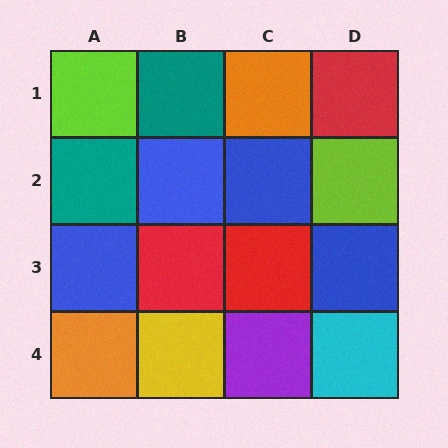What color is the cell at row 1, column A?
Lime.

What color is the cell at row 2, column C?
Blue.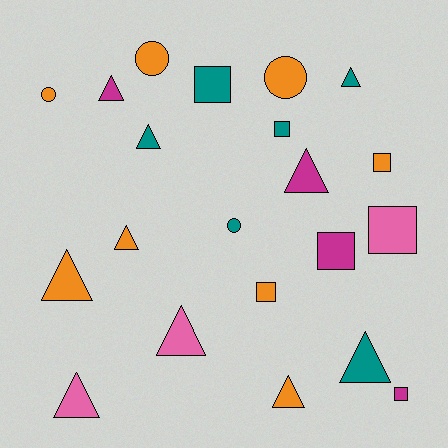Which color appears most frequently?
Orange, with 8 objects.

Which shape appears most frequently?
Triangle, with 10 objects.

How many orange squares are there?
There are 2 orange squares.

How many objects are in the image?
There are 21 objects.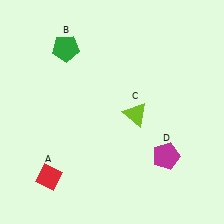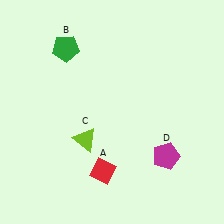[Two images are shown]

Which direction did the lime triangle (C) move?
The lime triangle (C) moved left.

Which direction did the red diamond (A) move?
The red diamond (A) moved right.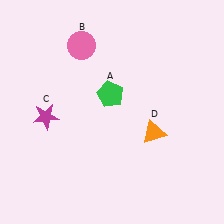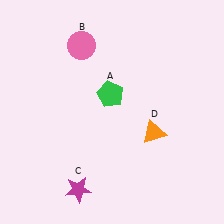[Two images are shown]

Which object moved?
The magenta star (C) moved down.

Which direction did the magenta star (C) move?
The magenta star (C) moved down.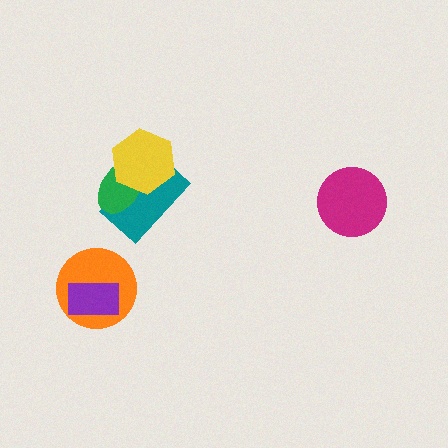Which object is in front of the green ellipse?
The yellow hexagon is in front of the green ellipse.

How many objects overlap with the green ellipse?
2 objects overlap with the green ellipse.